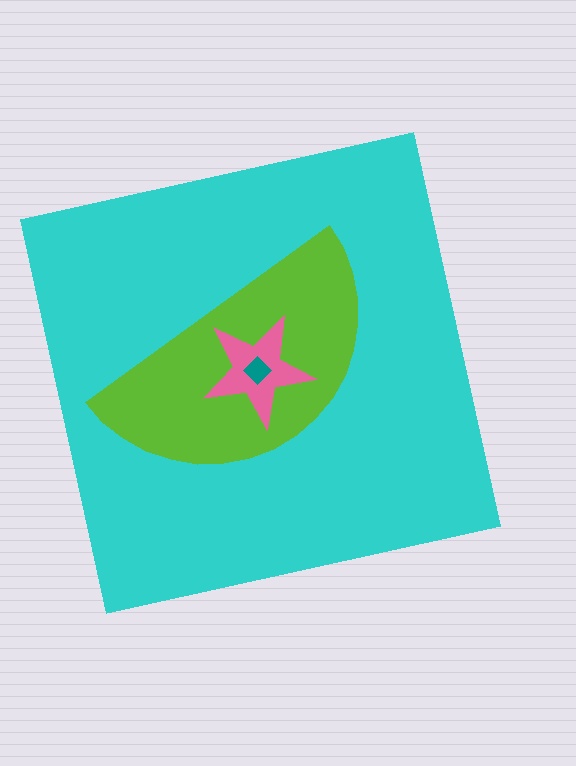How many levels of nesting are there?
4.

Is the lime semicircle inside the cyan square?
Yes.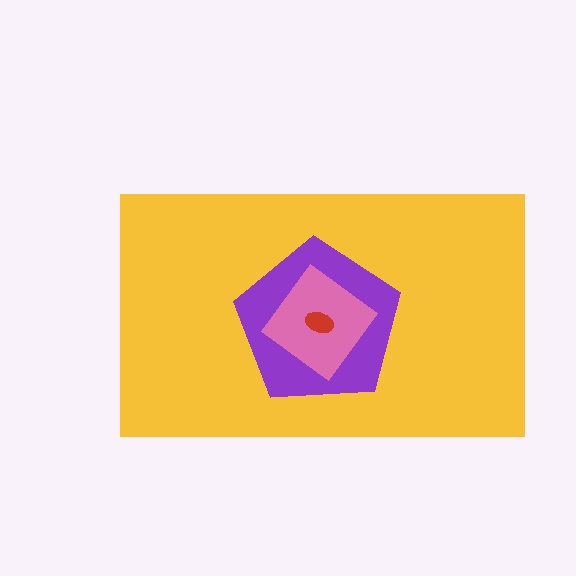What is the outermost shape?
The yellow rectangle.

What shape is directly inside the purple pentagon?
The pink diamond.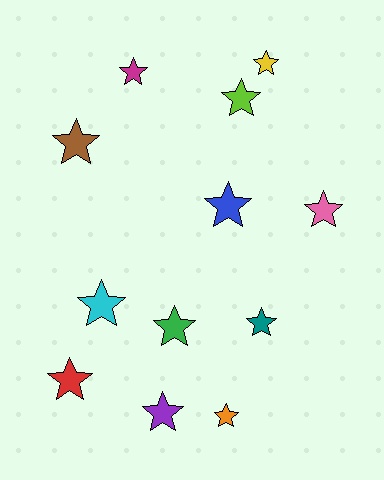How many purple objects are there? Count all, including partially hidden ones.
There is 1 purple object.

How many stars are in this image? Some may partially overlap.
There are 12 stars.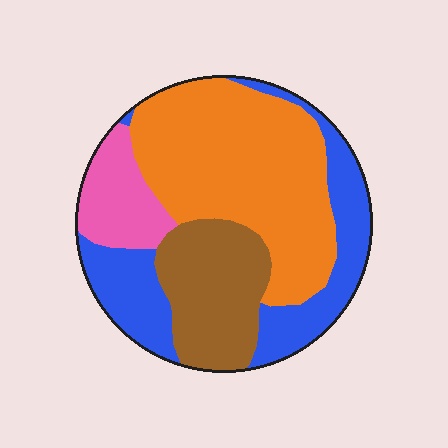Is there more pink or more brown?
Brown.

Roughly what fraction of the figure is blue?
Blue takes up about one quarter (1/4) of the figure.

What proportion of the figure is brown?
Brown takes up about one fifth (1/5) of the figure.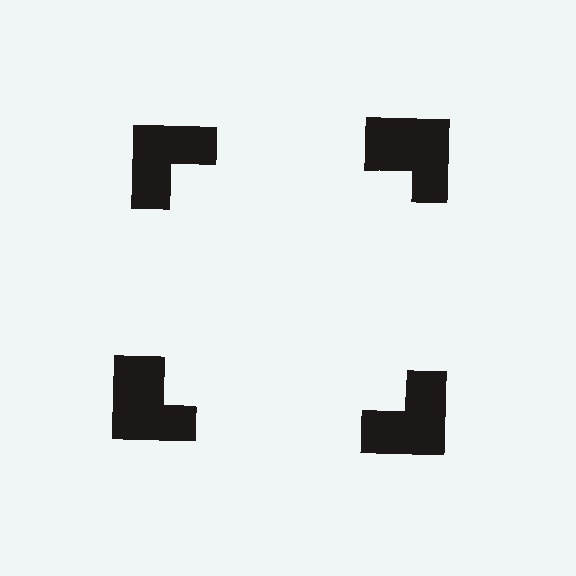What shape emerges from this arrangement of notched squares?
An illusory square — its edges are inferred from the aligned wedge cuts in the notched squares, not physically drawn.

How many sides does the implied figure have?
4 sides.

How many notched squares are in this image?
There are 4 — one at each vertex of the illusory square.